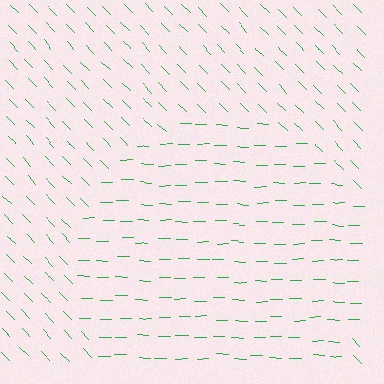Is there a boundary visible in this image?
Yes, there is a texture boundary formed by a change in line orientation.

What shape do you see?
I see a circle.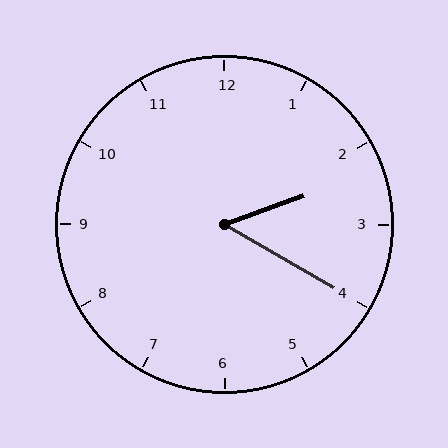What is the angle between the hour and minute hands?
Approximately 50 degrees.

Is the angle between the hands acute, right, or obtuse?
It is acute.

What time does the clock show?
2:20.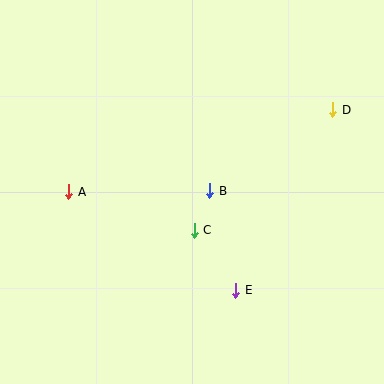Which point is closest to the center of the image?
Point B at (210, 191) is closest to the center.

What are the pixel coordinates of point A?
Point A is at (69, 192).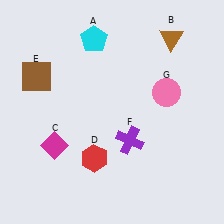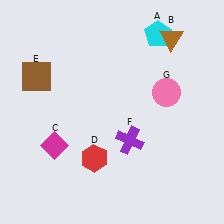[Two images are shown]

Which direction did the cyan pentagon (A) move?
The cyan pentagon (A) moved right.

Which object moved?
The cyan pentagon (A) moved right.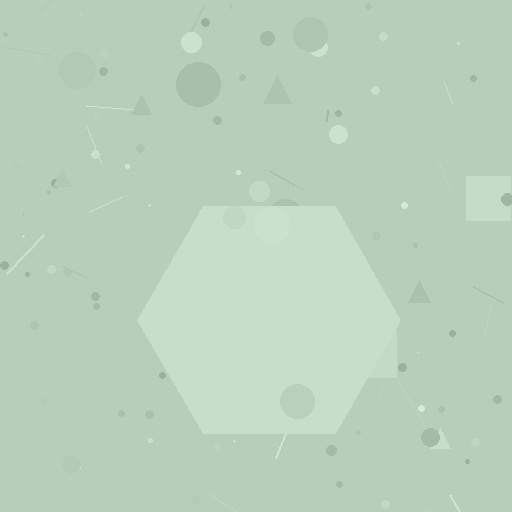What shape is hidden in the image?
A hexagon is hidden in the image.